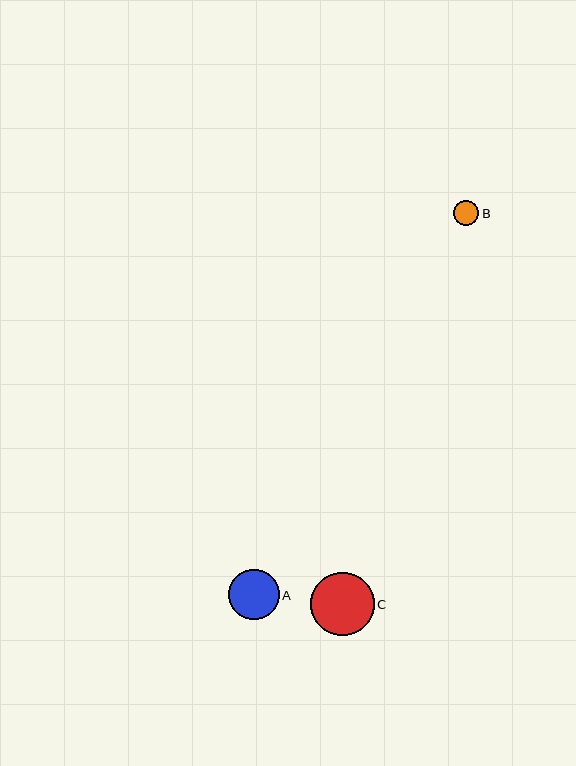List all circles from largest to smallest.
From largest to smallest: C, A, B.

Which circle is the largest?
Circle C is the largest with a size of approximately 63 pixels.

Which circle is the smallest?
Circle B is the smallest with a size of approximately 25 pixels.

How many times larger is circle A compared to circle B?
Circle A is approximately 2.0 times the size of circle B.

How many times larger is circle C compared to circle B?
Circle C is approximately 2.5 times the size of circle B.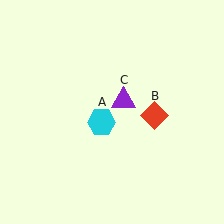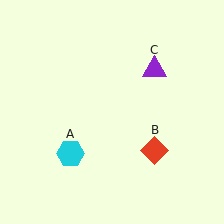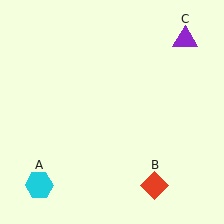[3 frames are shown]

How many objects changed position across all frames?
3 objects changed position: cyan hexagon (object A), red diamond (object B), purple triangle (object C).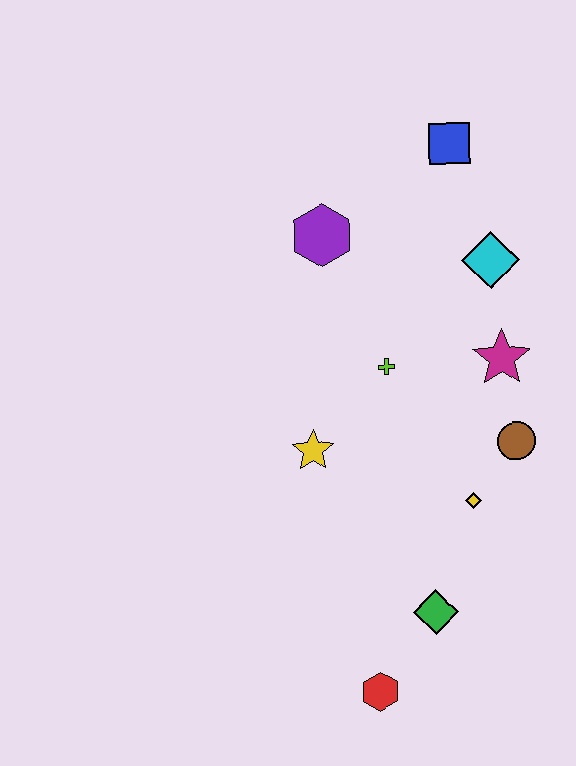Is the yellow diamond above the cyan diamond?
No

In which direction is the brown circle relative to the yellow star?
The brown circle is to the right of the yellow star.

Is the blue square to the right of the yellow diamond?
No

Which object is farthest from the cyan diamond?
The red hexagon is farthest from the cyan diamond.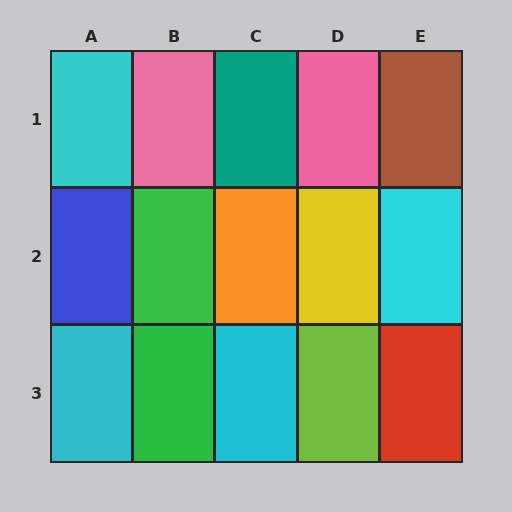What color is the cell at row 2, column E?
Cyan.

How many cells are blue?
1 cell is blue.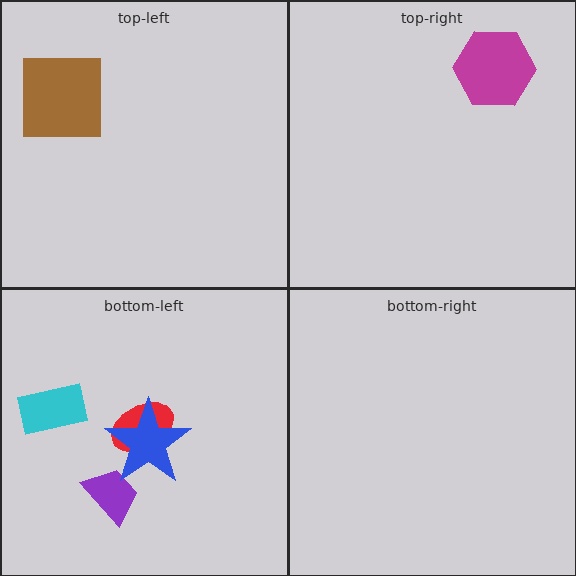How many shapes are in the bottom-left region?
4.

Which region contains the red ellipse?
The bottom-left region.